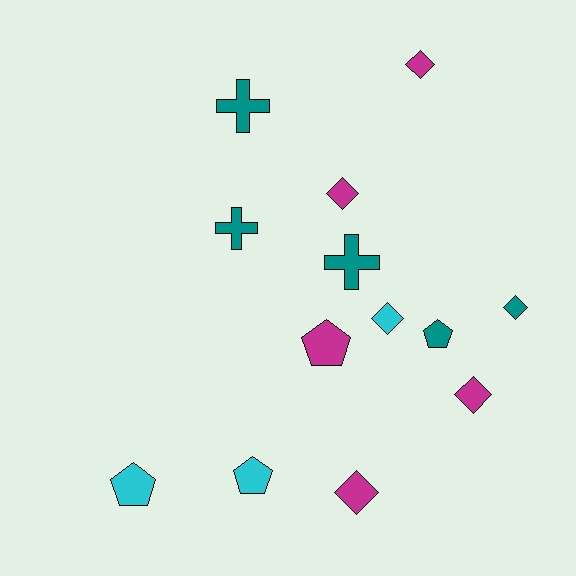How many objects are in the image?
There are 13 objects.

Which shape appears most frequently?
Diamond, with 6 objects.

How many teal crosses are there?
There are 3 teal crosses.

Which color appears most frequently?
Teal, with 5 objects.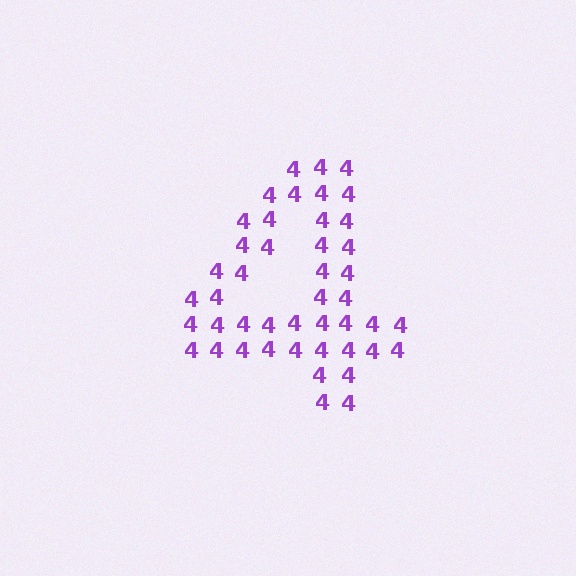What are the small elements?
The small elements are digit 4's.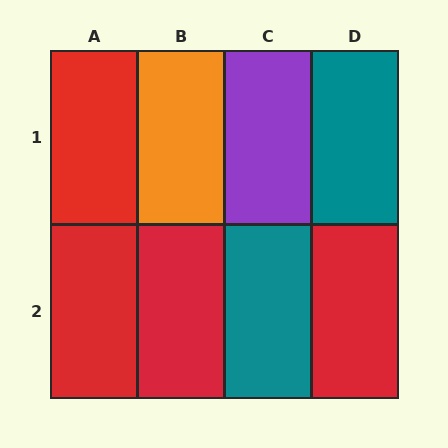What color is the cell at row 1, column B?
Orange.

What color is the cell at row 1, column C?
Purple.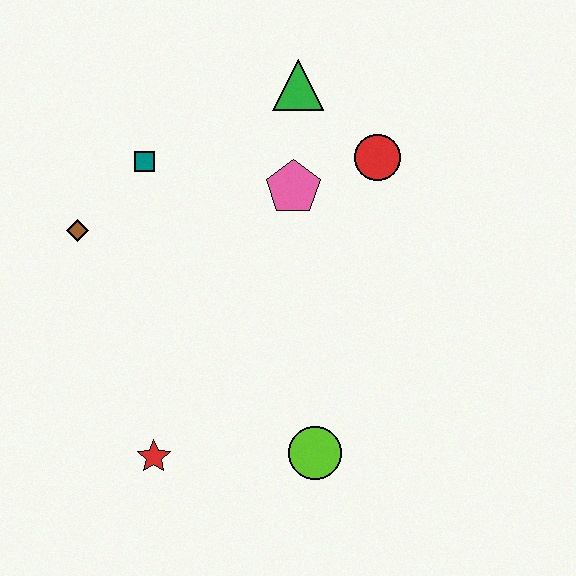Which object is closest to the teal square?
The brown diamond is closest to the teal square.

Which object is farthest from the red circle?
The red star is farthest from the red circle.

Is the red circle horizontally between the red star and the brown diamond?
No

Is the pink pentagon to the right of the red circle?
No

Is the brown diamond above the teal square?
No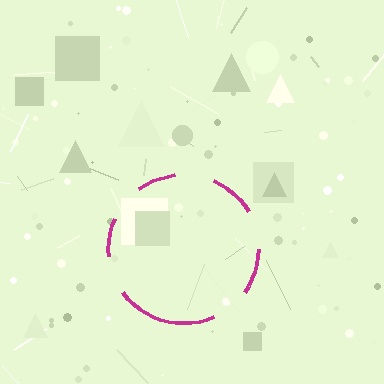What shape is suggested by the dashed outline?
The dashed outline suggests a circle.